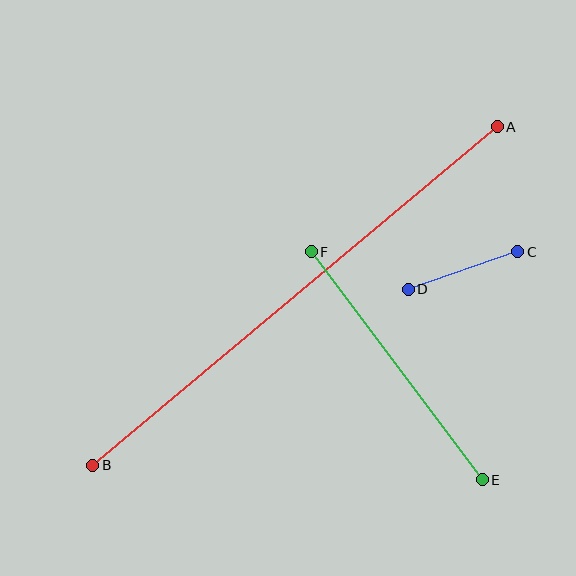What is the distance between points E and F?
The distance is approximately 285 pixels.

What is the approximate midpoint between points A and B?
The midpoint is at approximately (295, 296) pixels.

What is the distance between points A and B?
The distance is approximately 527 pixels.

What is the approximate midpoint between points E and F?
The midpoint is at approximately (397, 366) pixels.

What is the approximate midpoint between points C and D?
The midpoint is at approximately (463, 270) pixels.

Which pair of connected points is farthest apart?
Points A and B are farthest apart.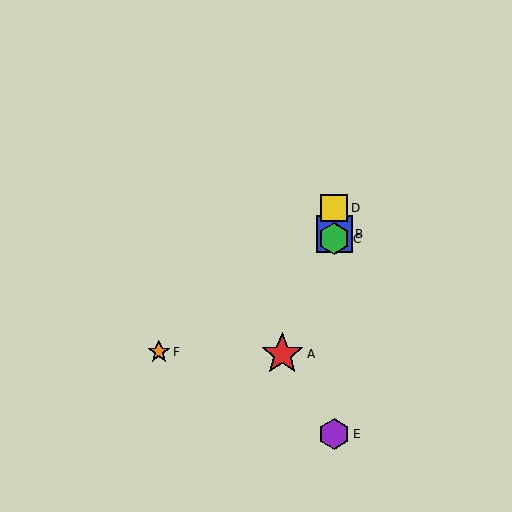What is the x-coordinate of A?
Object A is at x≈282.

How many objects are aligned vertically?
4 objects (B, C, D, E) are aligned vertically.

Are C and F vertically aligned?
No, C is at x≈334 and F is at x≈159.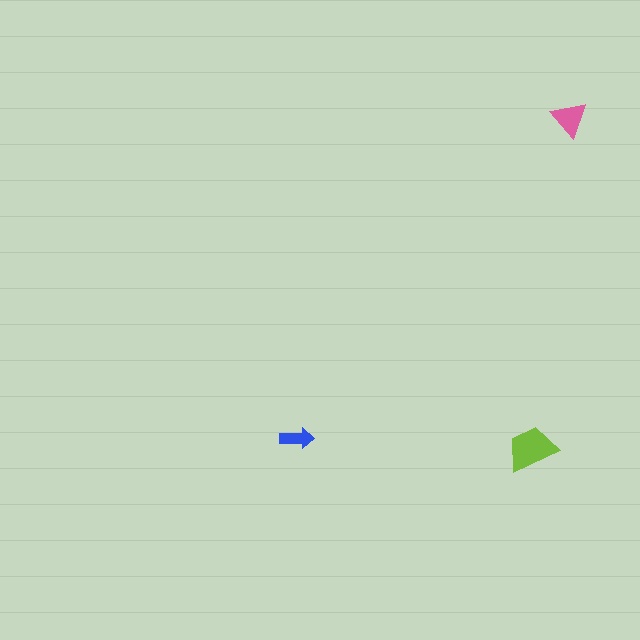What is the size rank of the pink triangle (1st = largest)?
2nd.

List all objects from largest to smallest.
The lime trapezoid, the pink triangle, the blue arrow.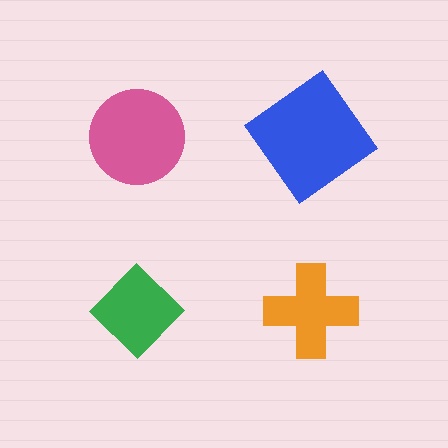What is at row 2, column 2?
An orange cross.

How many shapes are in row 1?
2 shapes.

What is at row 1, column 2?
A blue diamond.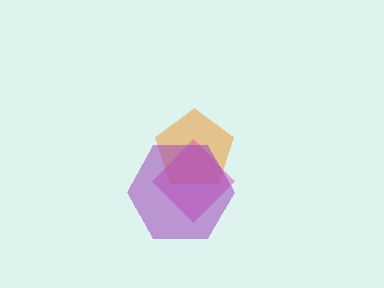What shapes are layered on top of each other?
The layered shapes are: an orange pentagon, a pink diamond, a purple hexagon.